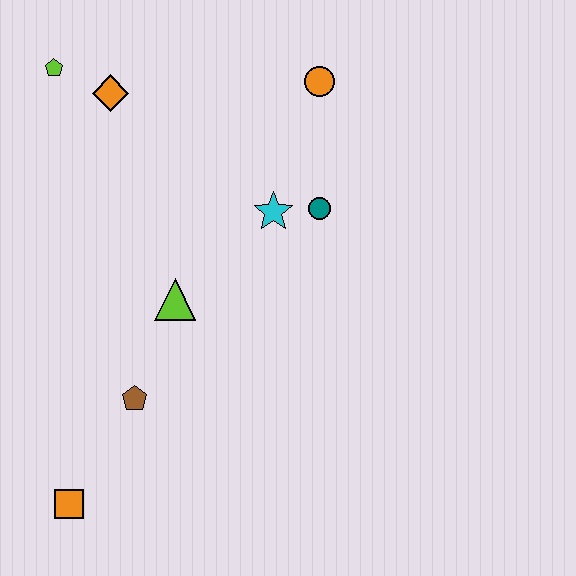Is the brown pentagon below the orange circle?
Yes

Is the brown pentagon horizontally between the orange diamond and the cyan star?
Yes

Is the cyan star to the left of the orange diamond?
No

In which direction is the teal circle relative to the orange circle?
The teal circle is below the orange circle.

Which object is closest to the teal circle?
The cyan star is closest to the teal circle.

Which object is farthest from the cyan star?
The orange square is farthest from the cyan star.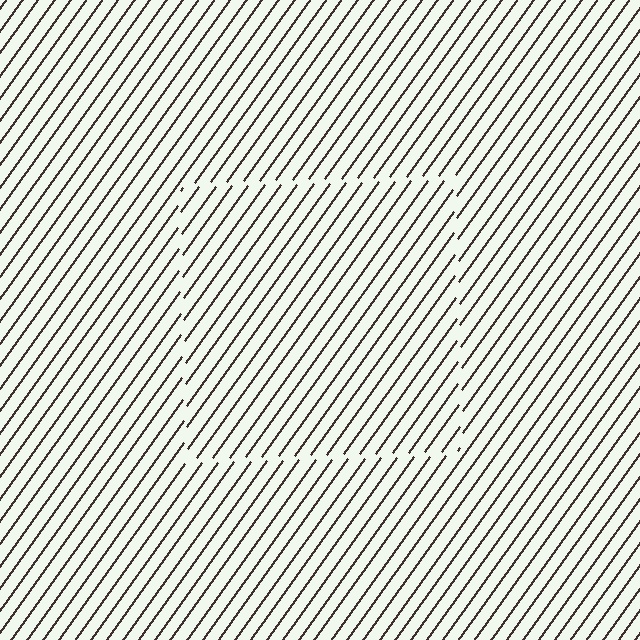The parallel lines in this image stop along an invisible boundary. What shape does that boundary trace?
An illusory square. The interior of the shape contains the same grating, shifted by half a period — the contour is defined by the phase discontinuity where line-ends from the inner and outer gratings abut.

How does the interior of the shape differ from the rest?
The interior of the shape contains the same grating, shifted by half a period — the contour is defined by the phase discontinuity where line-ends from the inner and outer gratings abut.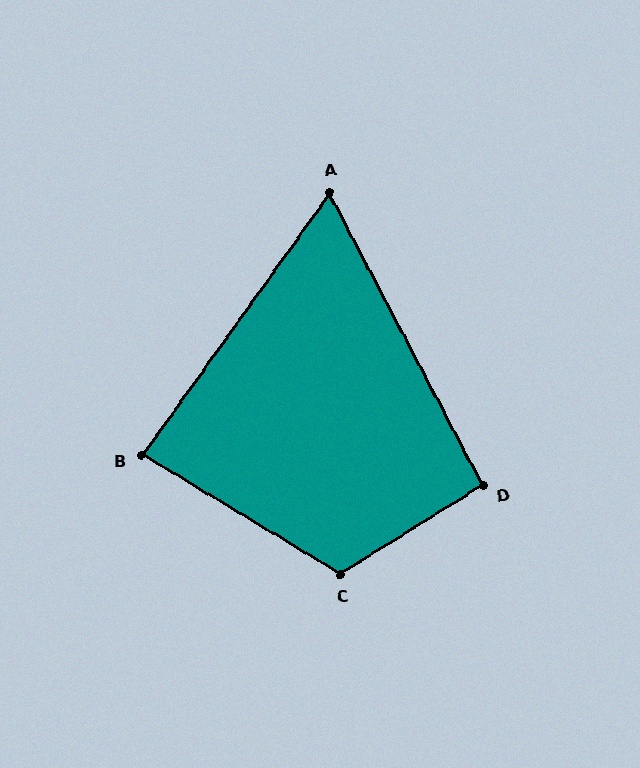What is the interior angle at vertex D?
Approximately 95 degrees (approximately right).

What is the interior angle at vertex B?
Approximately 85 degrees (approximately right).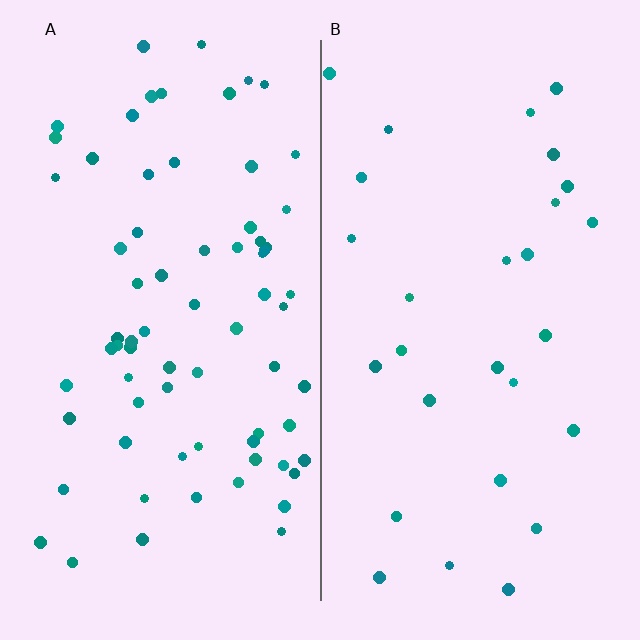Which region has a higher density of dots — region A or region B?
A (the left).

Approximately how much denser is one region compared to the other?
Approximately 2.6× — region A over region B.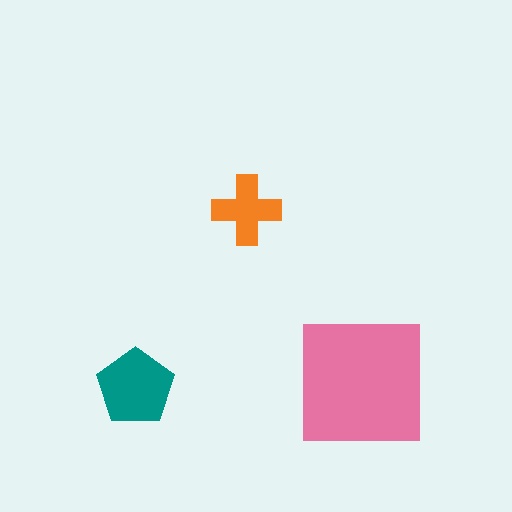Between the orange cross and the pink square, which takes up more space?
The pink square.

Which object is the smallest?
The orange cross.